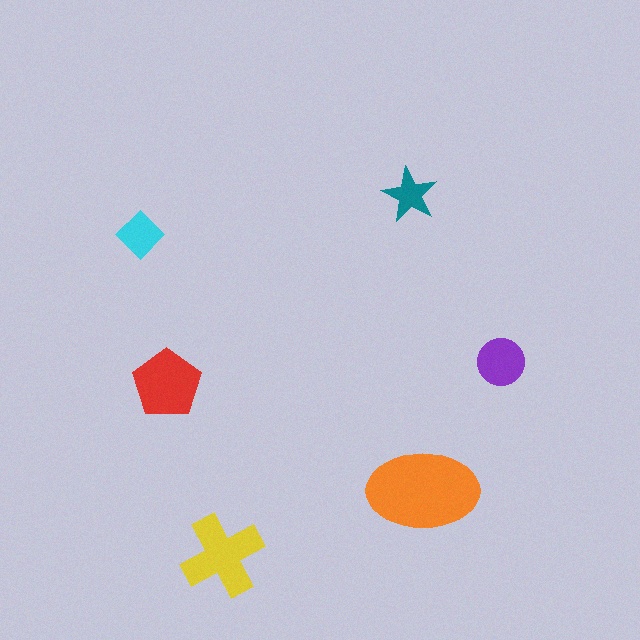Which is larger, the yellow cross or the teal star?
The yellow cross.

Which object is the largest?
The orange ellipse.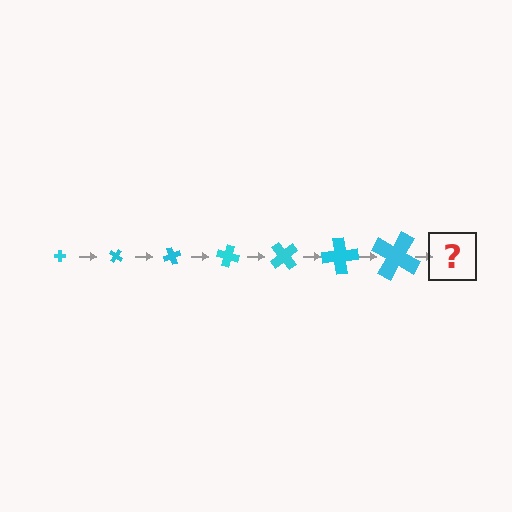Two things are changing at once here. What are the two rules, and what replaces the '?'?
The two rules are that the cross grows larger each step and it rotates 35 degrees each step. The '?' should be a cross, larger than the previous one and rotated 245 degrees from the start.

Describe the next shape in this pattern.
It should be a cross, larger than the previous one and rotated 245 degrees from the start.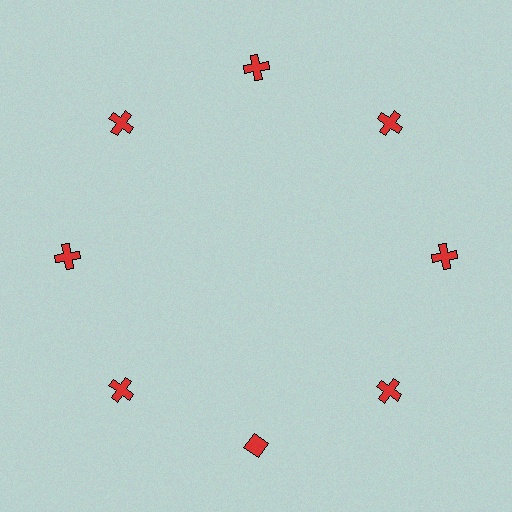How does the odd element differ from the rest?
It has a different shape: diamond instead of cross.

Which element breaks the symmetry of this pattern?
The red diamond at roughly the 6 o'clock position breaks the symmetry. All other shapes are red crosses.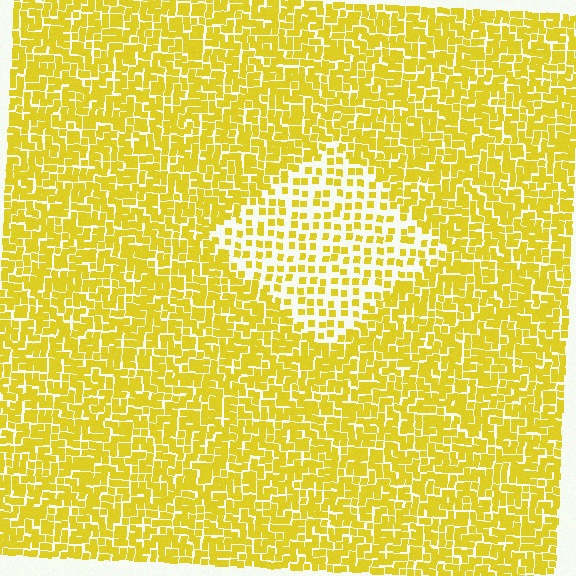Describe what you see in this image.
The image contains small yellow elements arranged at two different densities. A diamond-shaped region is visible where the elements are less densely packed than the surrounding area.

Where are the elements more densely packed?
The elements are more densely packed outside the diamond boundary.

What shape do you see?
I see a diamond.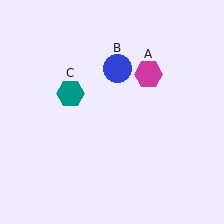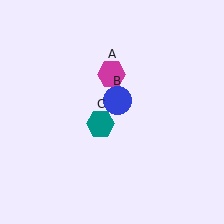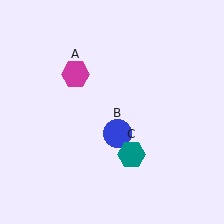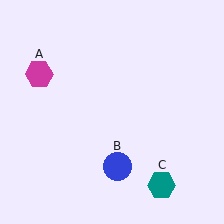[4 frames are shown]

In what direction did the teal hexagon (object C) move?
The teal hexagon (object C) moved down and to the right.